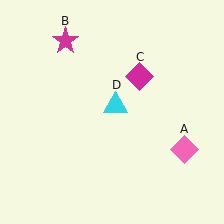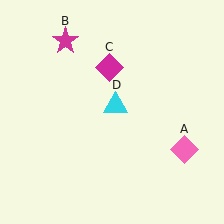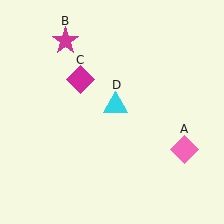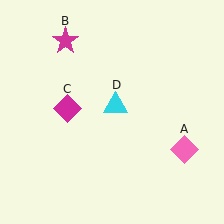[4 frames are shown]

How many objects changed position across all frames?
1 object changed position: magenta diamond (object C).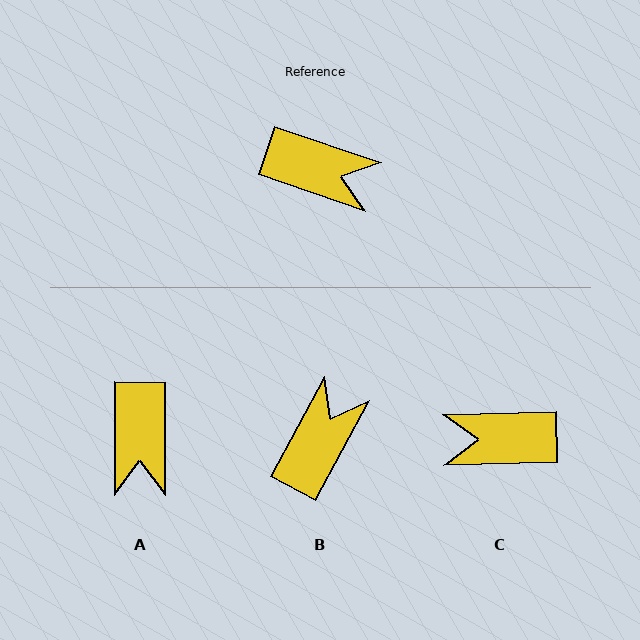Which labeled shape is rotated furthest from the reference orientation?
C, about 160 degrees away.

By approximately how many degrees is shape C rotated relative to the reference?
Approximately 160 degrees clockwise.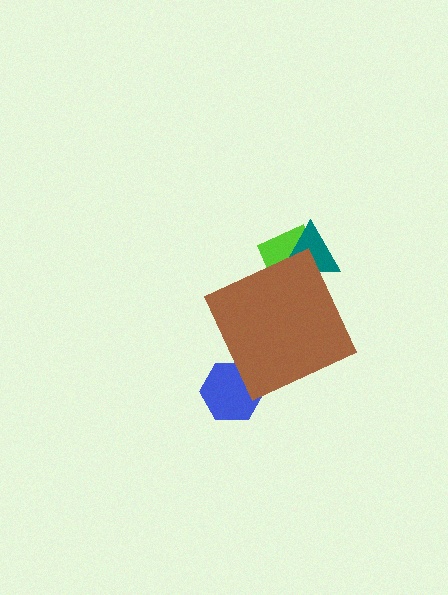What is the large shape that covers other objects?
A brown diamond.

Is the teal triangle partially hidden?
Yes, the teal triangle is partially hidden behind the brown diamond.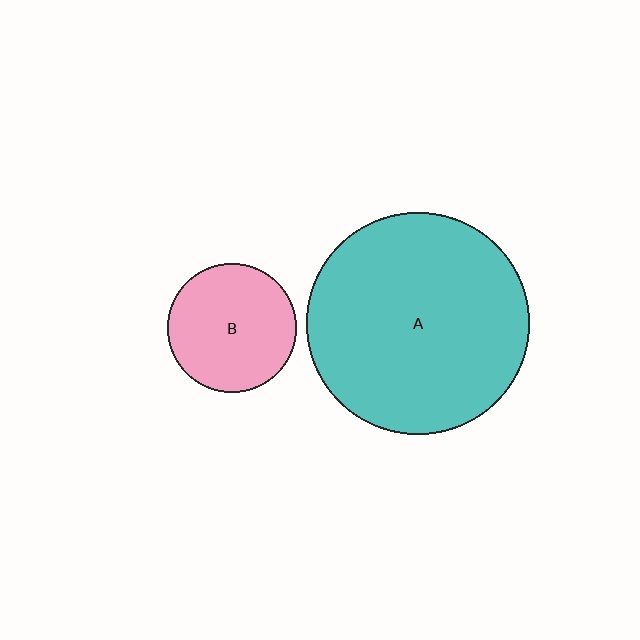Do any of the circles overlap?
No, none of the circles overlap.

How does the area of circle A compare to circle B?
Approximately 3.0 times.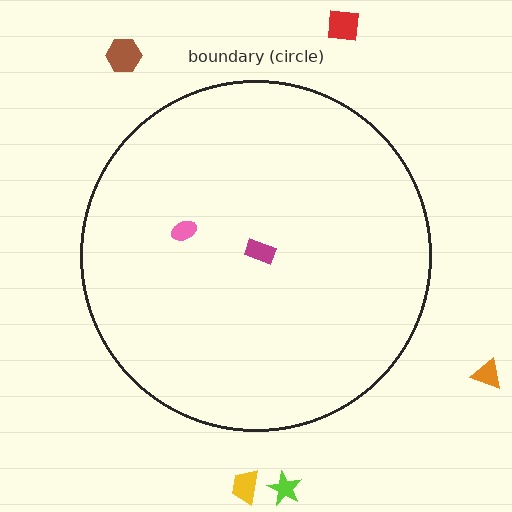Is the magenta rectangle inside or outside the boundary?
Inside.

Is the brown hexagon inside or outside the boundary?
Outside.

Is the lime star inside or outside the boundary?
Outside.